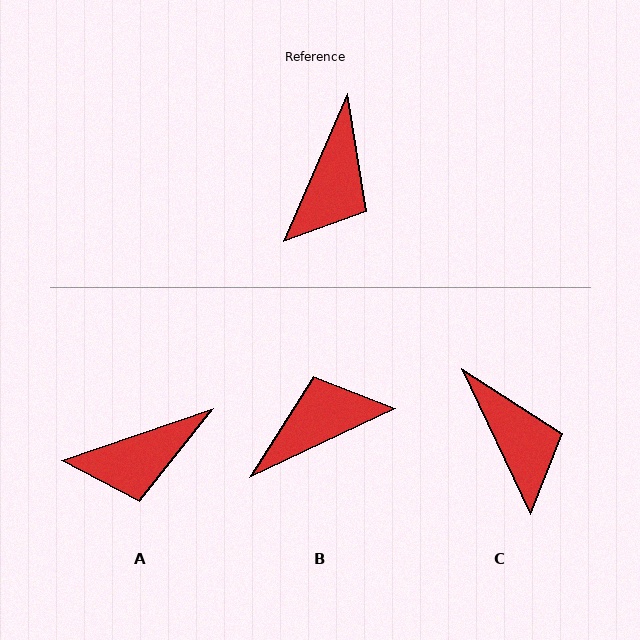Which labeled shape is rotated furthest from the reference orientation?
B, about 138 degrees away.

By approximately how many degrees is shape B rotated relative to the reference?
Approximately 138 degrees counter-clockwise.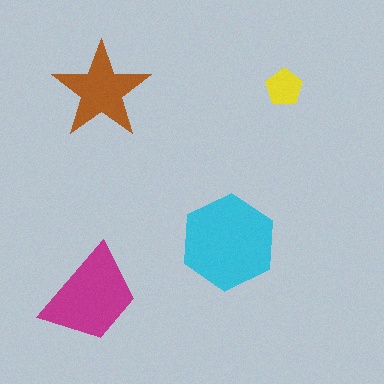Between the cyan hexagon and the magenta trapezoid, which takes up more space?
The cyan hexagon.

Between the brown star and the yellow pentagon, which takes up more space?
The brown star.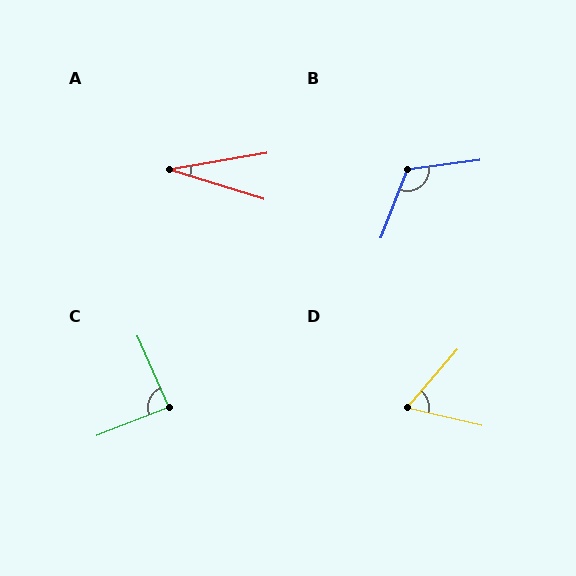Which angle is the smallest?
A, at approximately 27 degrees.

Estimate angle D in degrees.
Approximately 63 degrees.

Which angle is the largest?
B, at approximately 119 degrees.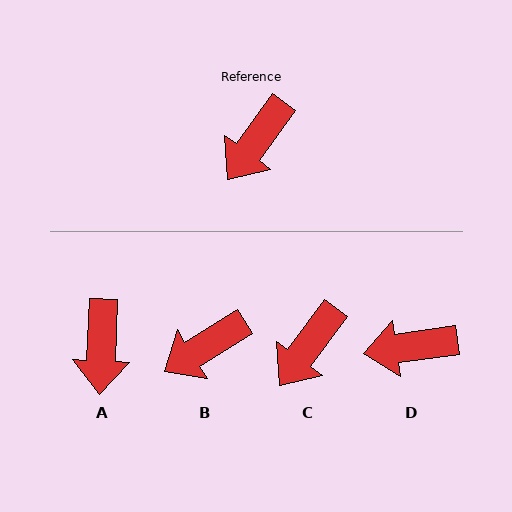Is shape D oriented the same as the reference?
No, it is off by about 46 degrees.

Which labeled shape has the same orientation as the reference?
C.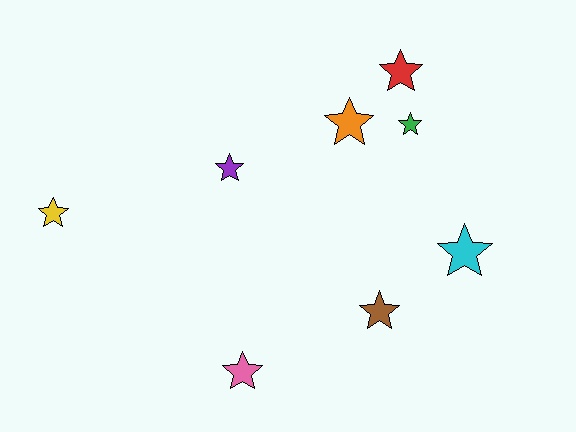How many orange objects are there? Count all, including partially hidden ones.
There is 1 orange object.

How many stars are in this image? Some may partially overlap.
There are 8 stars.